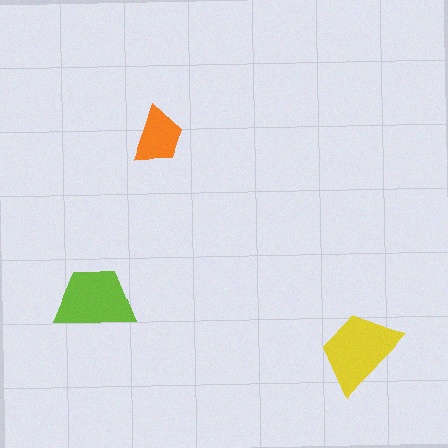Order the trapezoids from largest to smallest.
the yellow one, the lime one, the orange one.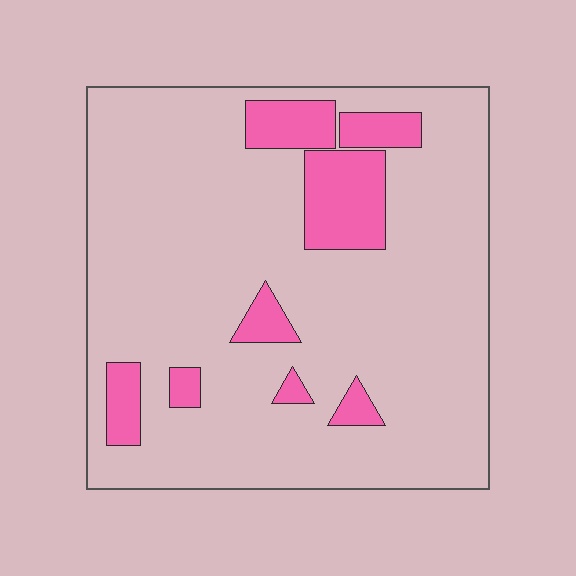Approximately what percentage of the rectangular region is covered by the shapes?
Approximately 15%.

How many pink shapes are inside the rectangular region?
8.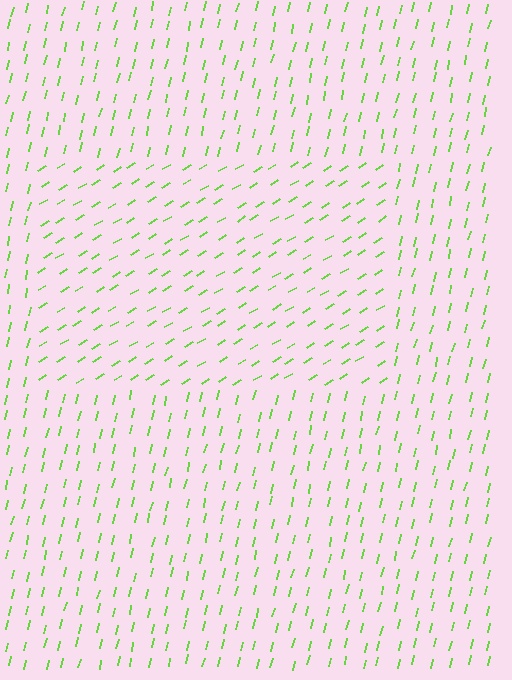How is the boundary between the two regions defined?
The boundary is defined purely by a change in line orientation (approximately 45 degrees difference). All lines are the same color and thickness.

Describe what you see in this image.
The image is filled with small lime line segments. A rectangle region in the image has lines oriented differently from the surrounding lines, creating a visible texture boundary.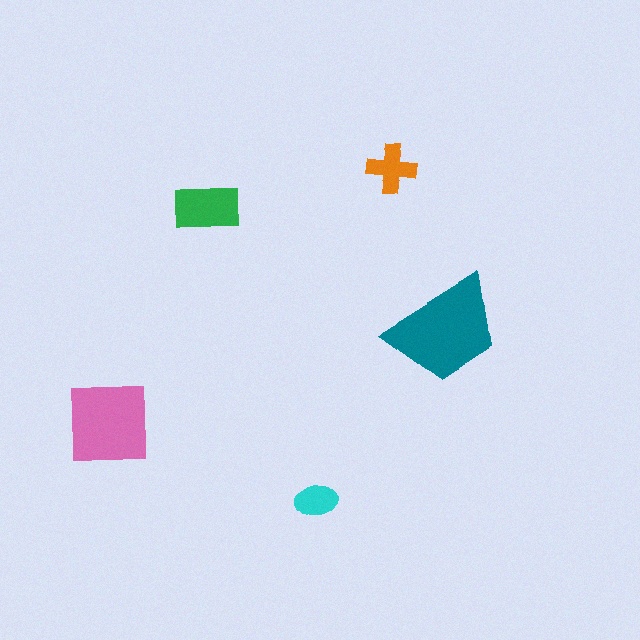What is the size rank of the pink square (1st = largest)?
2nd.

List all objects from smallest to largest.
The cyan ellipse, the orange cross, the green rectangle, the pink square, the teal trapezoid.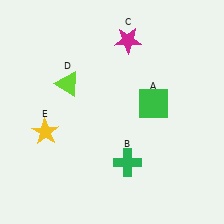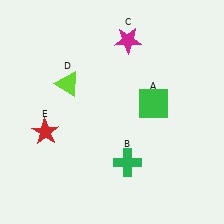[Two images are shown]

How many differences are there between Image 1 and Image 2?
There is 1 difference between the two images.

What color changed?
The star (E) changed from yellow in Image 1 to red in Image 2.